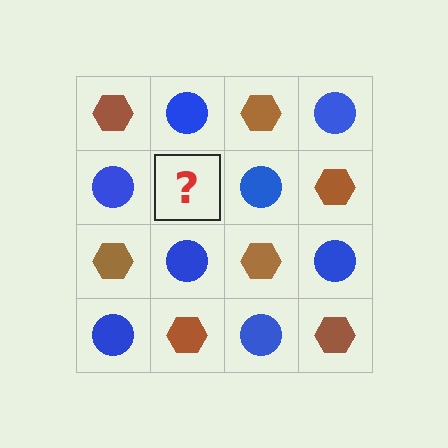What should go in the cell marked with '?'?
The missing cell should contain a brown hexagon.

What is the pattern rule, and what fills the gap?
The rule is that it alternates brown hexagon and blue circle in a checkerboard pattern. The gap should be filled with a brown hexagon.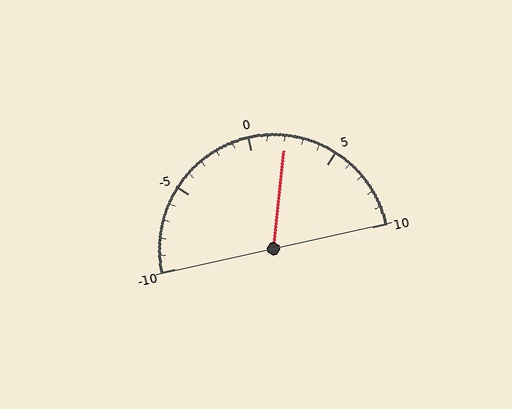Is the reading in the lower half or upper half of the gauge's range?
The reading is in the upper half of the range (-10 to 10).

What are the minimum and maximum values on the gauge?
The gauge ranges from -10 to 10.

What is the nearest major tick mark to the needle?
The nearest major tick mark is 0.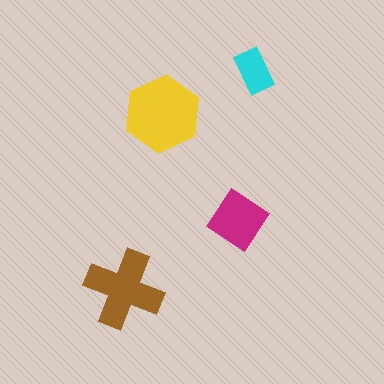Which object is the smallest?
The cyan rectangle.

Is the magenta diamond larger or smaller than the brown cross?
Smaller.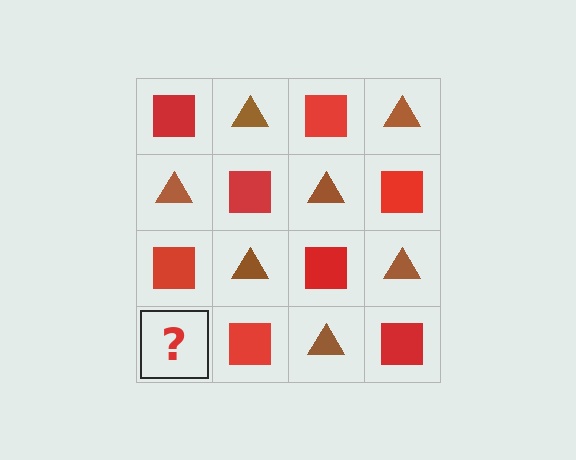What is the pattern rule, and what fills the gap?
The rule is that it alternates red square and brown triangle in a checkerboard pattern. The gap should be filled with a brown triangle.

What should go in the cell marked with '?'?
The missing cell should contain a brown triangle.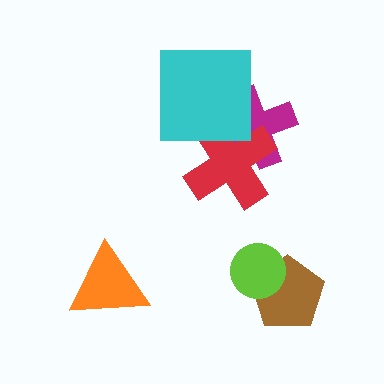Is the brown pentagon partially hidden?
Yes, it is partially covered by another shape.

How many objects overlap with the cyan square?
2 objects overlap with the cyan square.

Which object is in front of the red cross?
The cyan square is in front of the red cross.